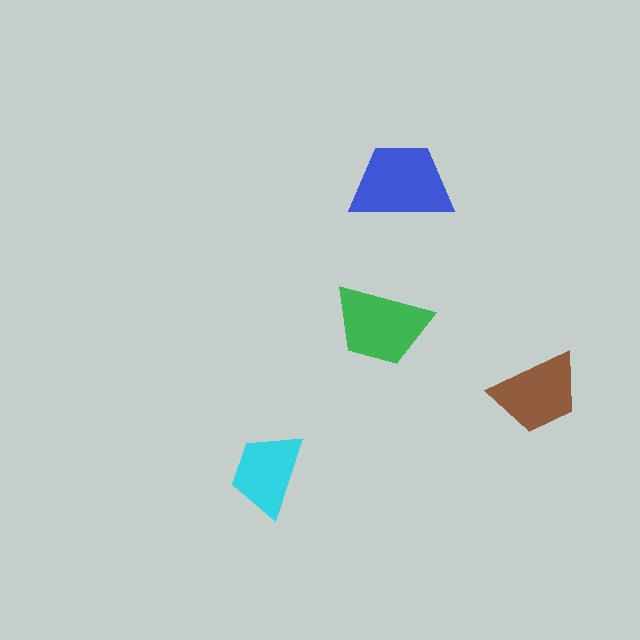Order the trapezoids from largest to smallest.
the blue one, the green one, the brown one, the cyan one.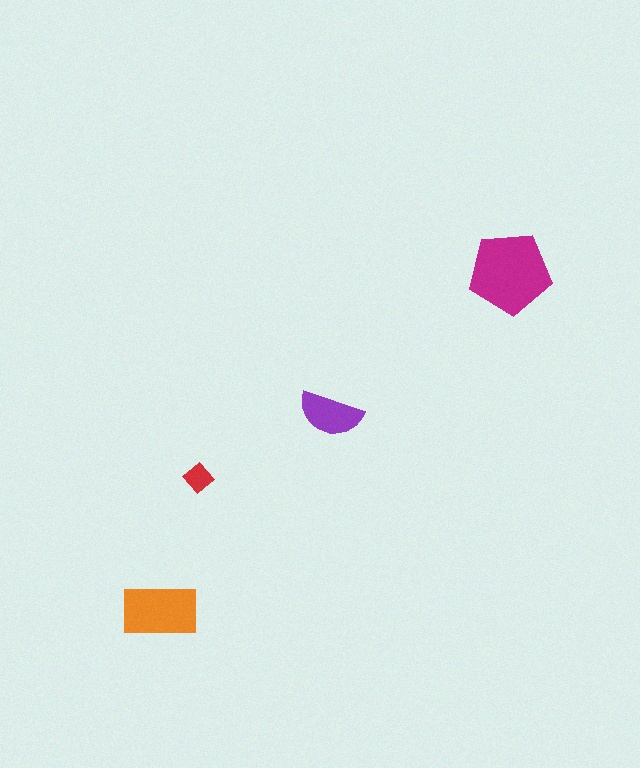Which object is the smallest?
The red diamond.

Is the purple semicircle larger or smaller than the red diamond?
Larger.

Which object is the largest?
The magenta pentagon.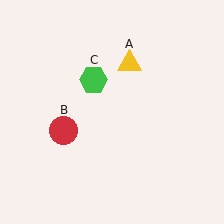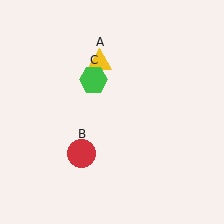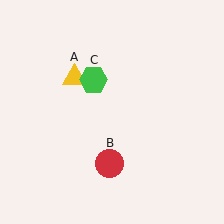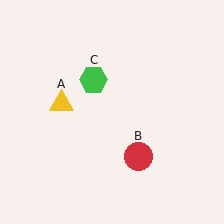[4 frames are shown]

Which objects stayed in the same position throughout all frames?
Green hexagon (object C) remained stationary.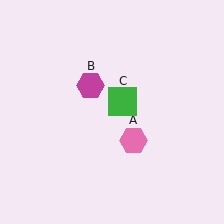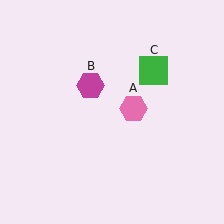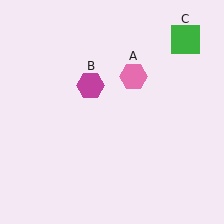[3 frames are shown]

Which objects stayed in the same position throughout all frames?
Magenta hexagon (object B) remained stationary.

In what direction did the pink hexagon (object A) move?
The pink hexagon (object A) moved up.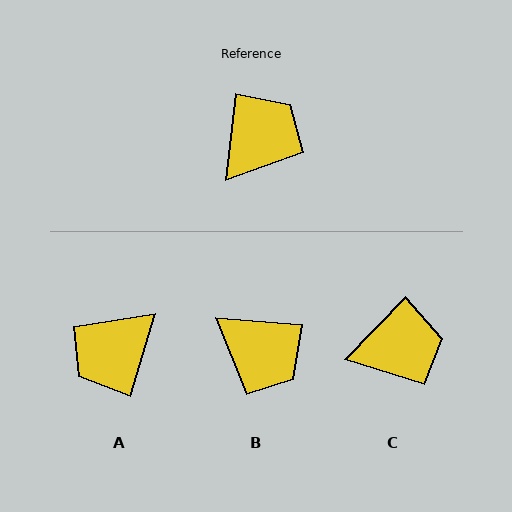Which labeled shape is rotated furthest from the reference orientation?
A, about 170 degrees away.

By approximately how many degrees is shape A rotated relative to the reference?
Approximately 170 degrees counter-clockwise.